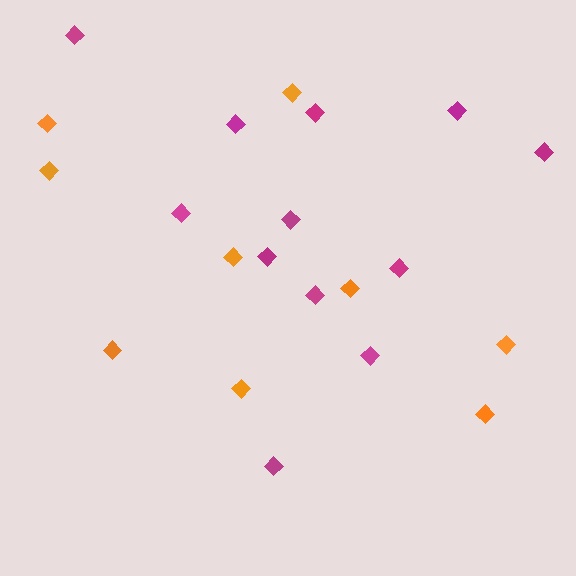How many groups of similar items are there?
There are 2 groups: one group of magenta diamonds (12) and one group of orange diamonds (9).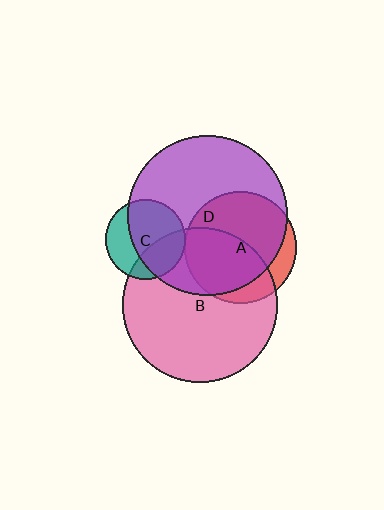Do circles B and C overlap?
Yes.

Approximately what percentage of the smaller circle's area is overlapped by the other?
Approximately 35%.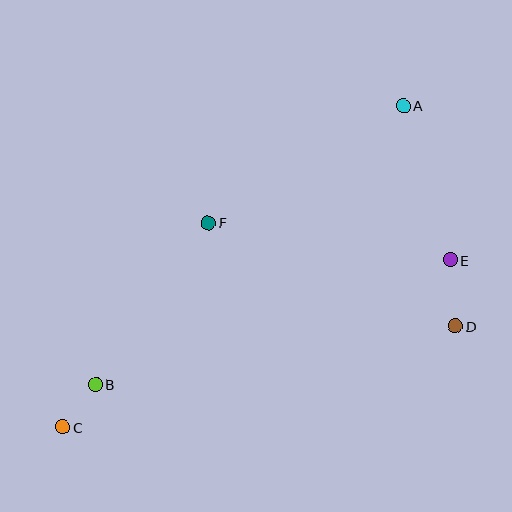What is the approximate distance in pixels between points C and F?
The distance between C and F is approximately 251 pixels.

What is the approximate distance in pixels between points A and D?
The distance between A and D is approximately 227 pixels.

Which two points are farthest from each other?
Points A and C are farthest from each other.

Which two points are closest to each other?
Points B and C are closest to each other.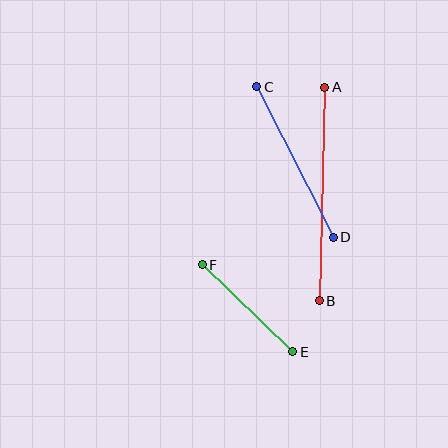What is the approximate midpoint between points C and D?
The midpoint is at approximately (295, 162) pixels.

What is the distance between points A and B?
The distance is approximately 214 pixels.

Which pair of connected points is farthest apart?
Points A and B are farthest apart.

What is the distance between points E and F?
The distance is approximately 126 pixels.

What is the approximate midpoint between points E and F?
The midpoint is at approximately (248, 308) pixels.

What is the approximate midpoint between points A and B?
The midpoint is at approximately (322, 194) pixels.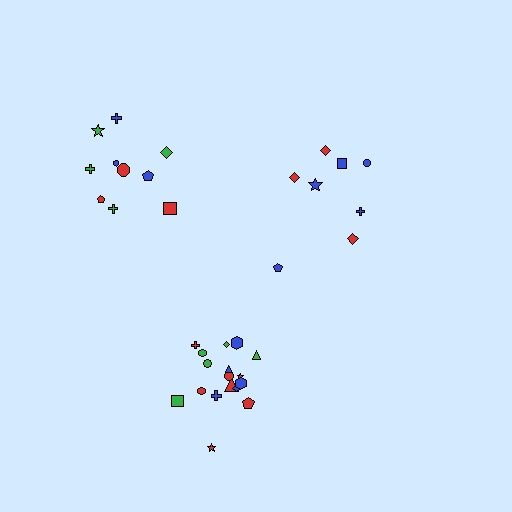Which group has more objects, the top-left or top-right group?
The top-left group.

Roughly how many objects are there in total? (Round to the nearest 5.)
Roughly 35 objects in total.